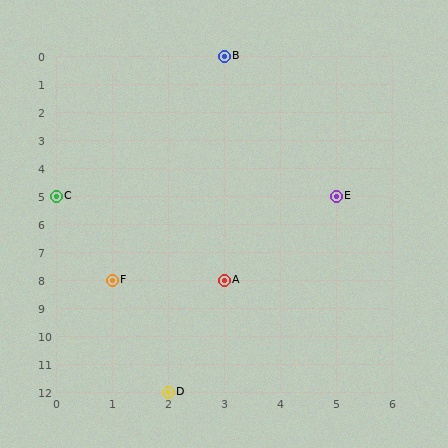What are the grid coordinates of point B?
Point B is at grid coordinates (3, 0).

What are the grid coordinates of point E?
Point E is at grid coordinates (5, 5).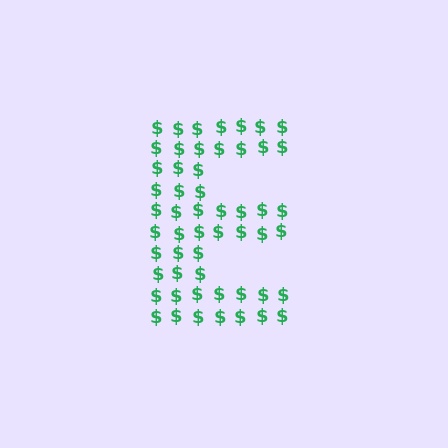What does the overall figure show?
The overall figure shows the letter E.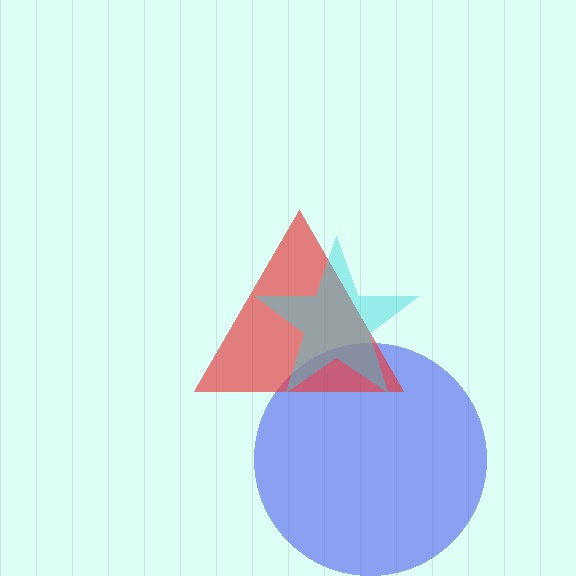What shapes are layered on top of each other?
The layered shapes are: a blue circle, a red triangle, a cyan star.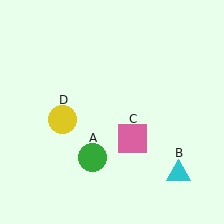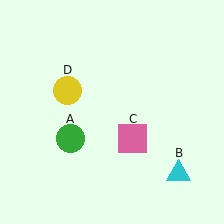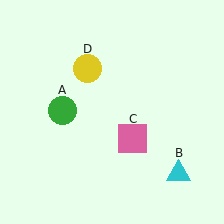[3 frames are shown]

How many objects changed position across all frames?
2 objects changed position: green circle (object A), yellow circle (object D).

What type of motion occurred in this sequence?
The green circle (object A), yellow circle (object D) rotated clockwise around the center of the scene.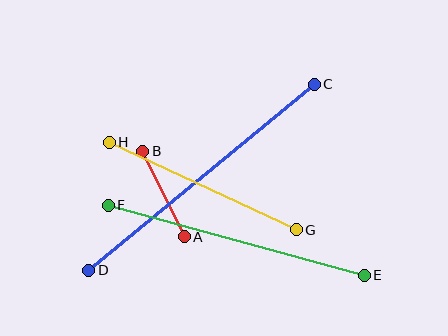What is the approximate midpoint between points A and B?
The midpoint is at approximately (163, 194) pixels.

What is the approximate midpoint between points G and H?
The midpoint is at approximately (203, 186) pixels.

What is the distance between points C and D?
The distance is approximately 292 pixels.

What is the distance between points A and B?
The distance is approximately 95 pixels.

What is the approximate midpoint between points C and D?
The midpoint is at approximately (201, 177) pixels.